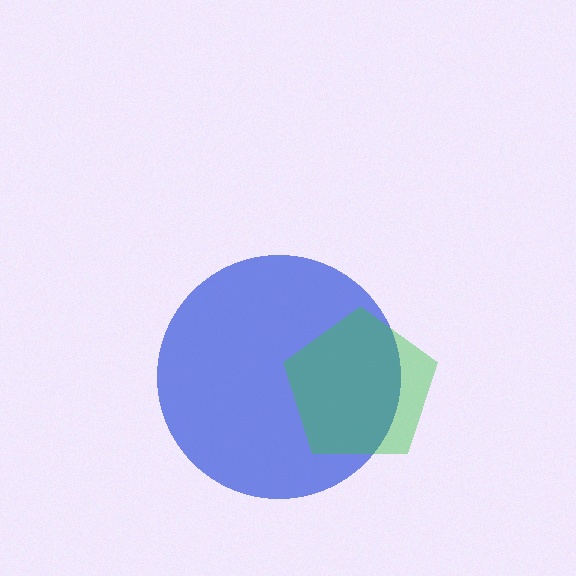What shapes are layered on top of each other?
The layered shapes are: a blue circle, a green pentagon.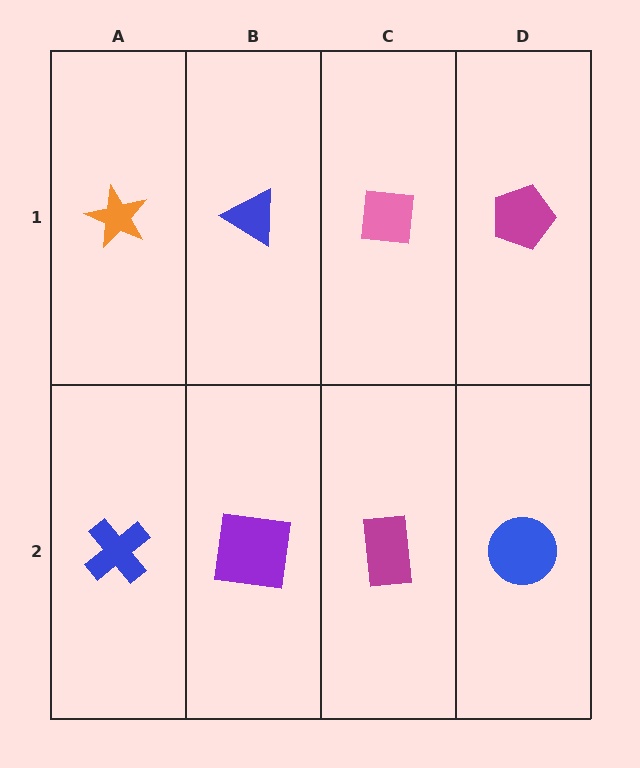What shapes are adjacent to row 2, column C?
A pink square (row 1, column C), a purple square (row 2, column B), a blue circle (row 2, column D).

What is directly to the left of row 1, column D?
A pink square.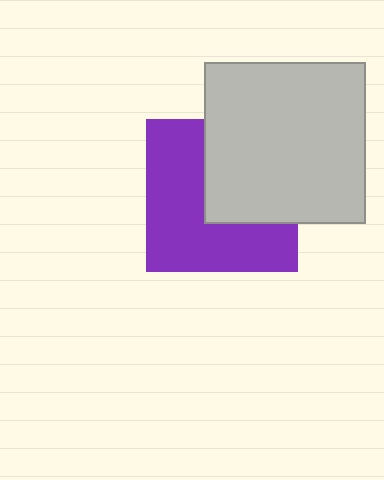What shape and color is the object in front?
The object in front is a light gray square.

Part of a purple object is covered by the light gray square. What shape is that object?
It is a square.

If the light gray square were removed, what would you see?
You would see the complete purple square.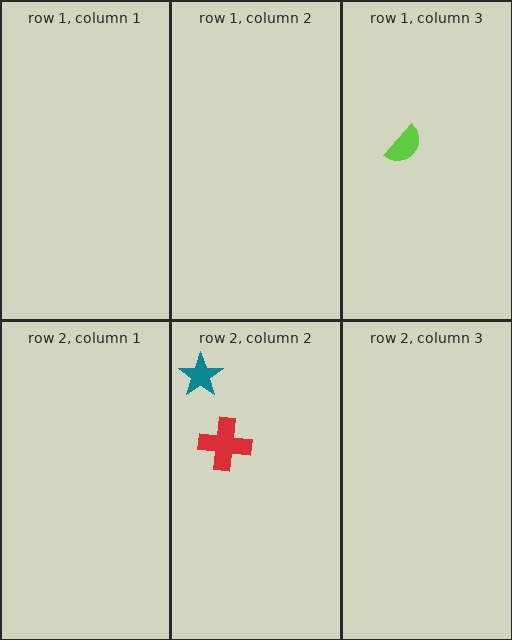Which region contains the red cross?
The row 2, column 2 region.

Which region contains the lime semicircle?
The row 1, column 3 region.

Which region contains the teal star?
The row 2, column 2 region.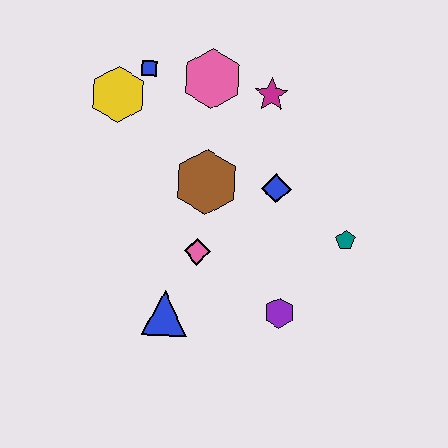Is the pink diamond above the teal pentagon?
No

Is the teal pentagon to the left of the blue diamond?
No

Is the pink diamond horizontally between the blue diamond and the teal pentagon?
No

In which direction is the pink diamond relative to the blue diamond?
The pink diamond is to the left of the blue diamond.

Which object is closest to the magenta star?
The pink hexagon is closest to the magenta star.